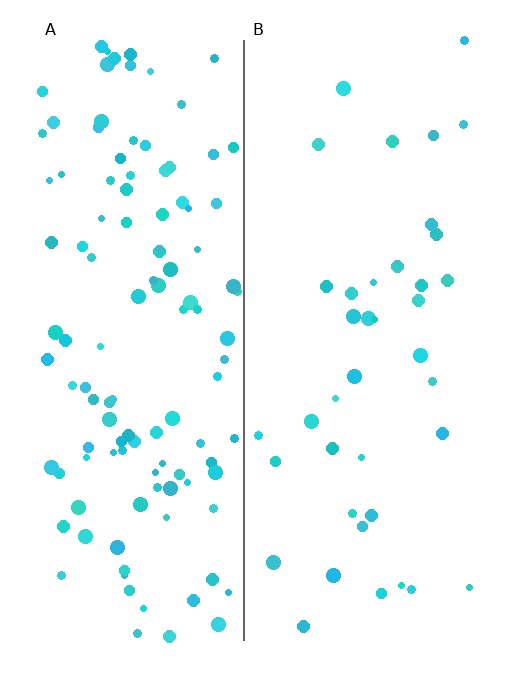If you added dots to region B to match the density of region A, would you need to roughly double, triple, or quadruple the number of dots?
Approximately triple.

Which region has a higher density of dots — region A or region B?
A (the left).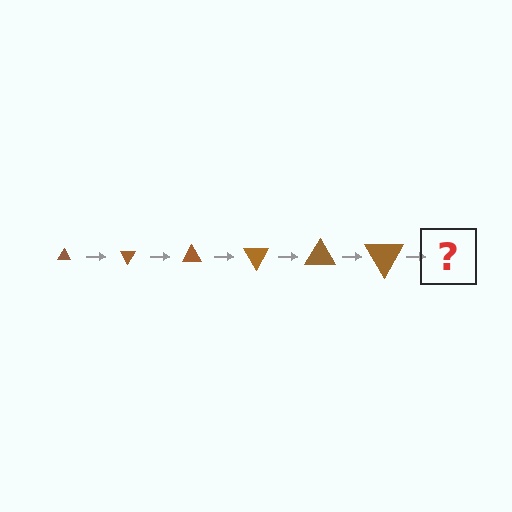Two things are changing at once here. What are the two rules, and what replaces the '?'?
The two rules are that the triangle grows larger each step and it rotates 60 degrees each step. The '?' should be a triangle, larger than the previous one and rotated 360 degrees from the start.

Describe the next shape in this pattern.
It should be a triangle, larger than the previous one and rotated 360 degrees from the start.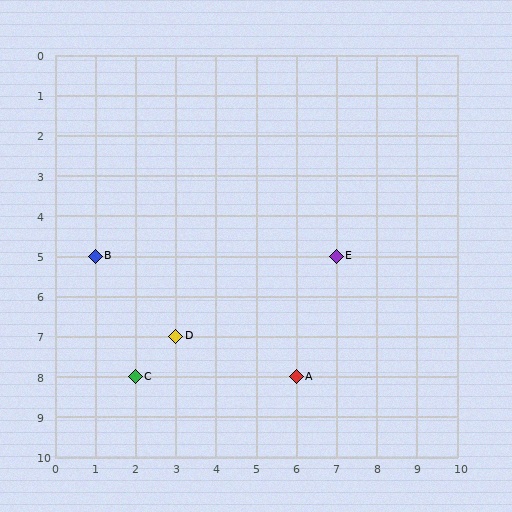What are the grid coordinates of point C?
Point C is at grid coordinates (2, 8).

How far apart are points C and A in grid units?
Points C and A are 4 columns apart.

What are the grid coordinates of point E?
Point E is at grid coordinates (7, 5).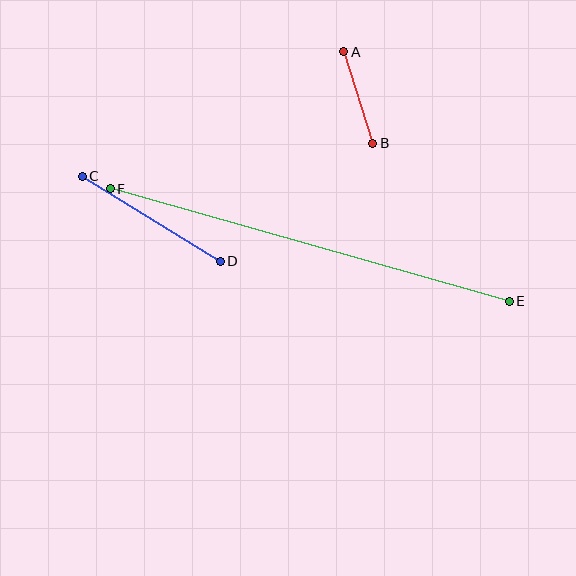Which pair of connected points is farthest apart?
Points E and F are farthest apart.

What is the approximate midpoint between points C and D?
The midpoint is at approximately (151, 219) pixels.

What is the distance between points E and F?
The distance is approximately 414 pixels.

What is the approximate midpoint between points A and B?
The midpoint is at approximately (358, 97) pixels.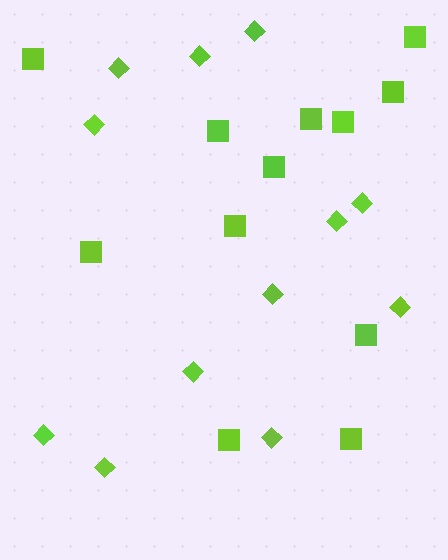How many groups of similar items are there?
There are 2 groups: one group of squares (12) and one group of diamonds (12).